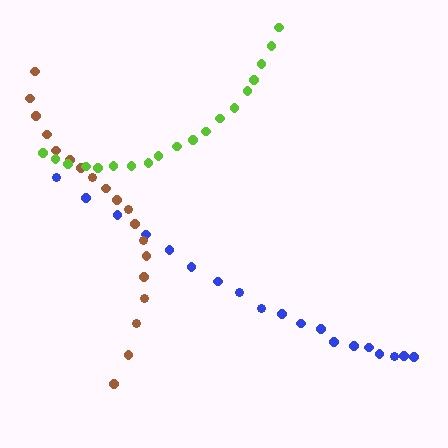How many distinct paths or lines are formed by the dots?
There are 3 distinct paths.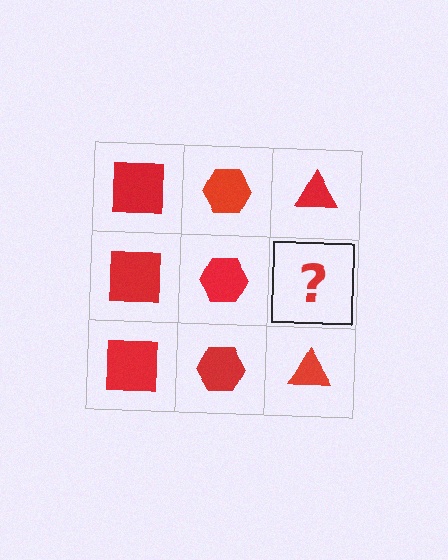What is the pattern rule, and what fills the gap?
The rule is that each column has a consistent shape. The gap should be filled with a red triangle.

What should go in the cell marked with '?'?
The missing cell should contain a red triangle.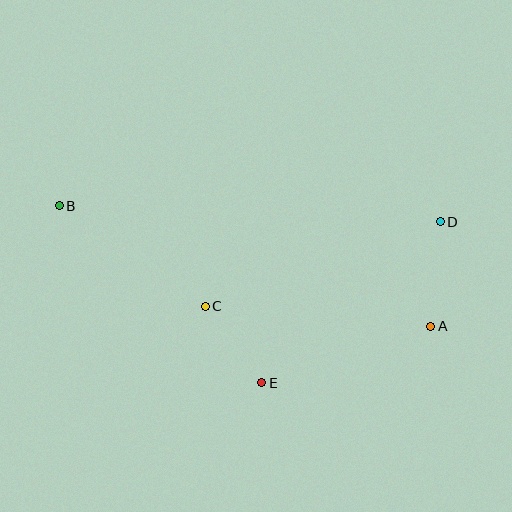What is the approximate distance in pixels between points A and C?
The distance between A and C is approximately 226 pixels.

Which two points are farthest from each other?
Points A and B are farthest from each other.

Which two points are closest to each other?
Points C and E are closest to each other.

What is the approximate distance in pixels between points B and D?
The distance between B and D is approximately 381 pixels.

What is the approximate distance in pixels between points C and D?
The distance between C and D is approximately 249 pixels.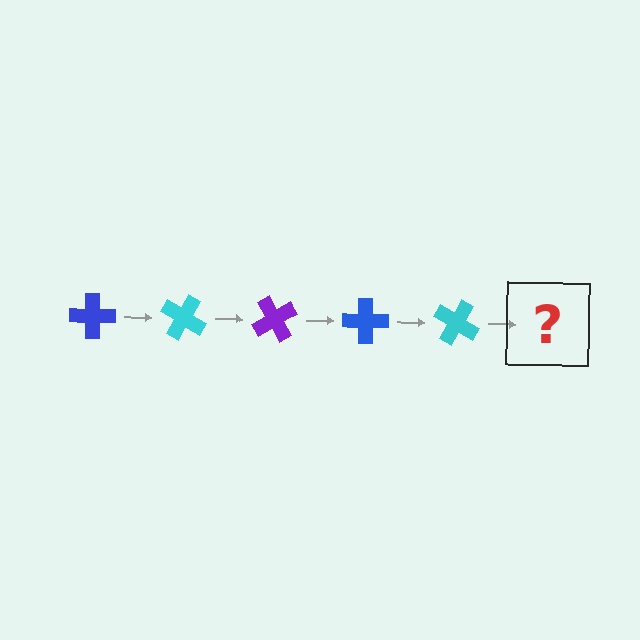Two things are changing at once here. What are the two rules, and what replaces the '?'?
The two rules are that it rotates 30 degrees each step and the color cycles through blue, cyan, and purple. The '?' should be a purple cross, rotated 150 degrees from the start.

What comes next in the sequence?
The next element should be a purple cross, rotated 150 degrees from the start.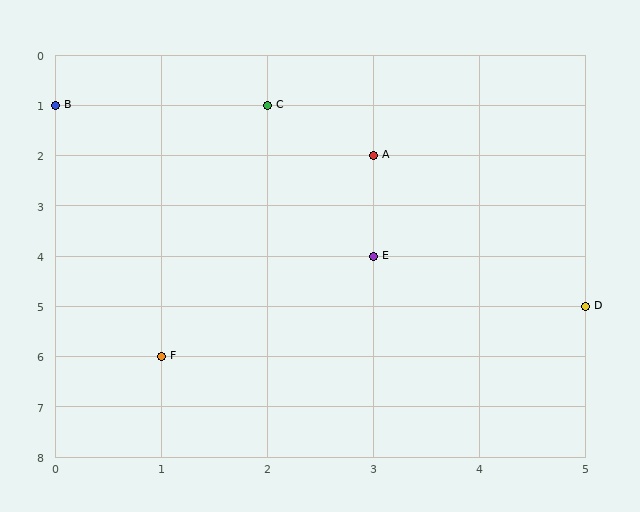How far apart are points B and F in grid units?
Points B and F are 1 column and 5 rows apart (about 5.1 grid units diagonally).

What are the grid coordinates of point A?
Point A is at grid coordinates (3, 2).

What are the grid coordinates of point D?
Point D is at grid coordinates (5, 5).